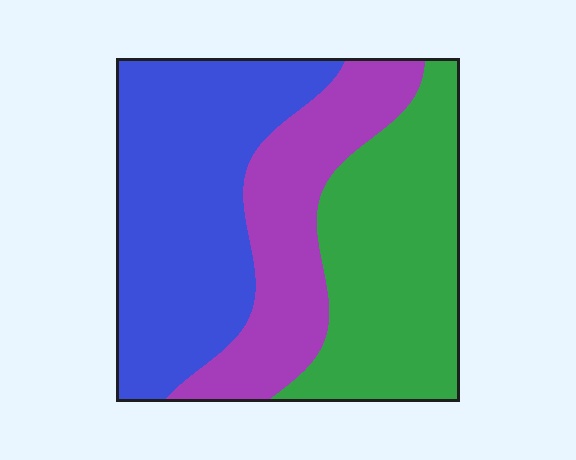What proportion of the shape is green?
Green covers about 35% of the shape.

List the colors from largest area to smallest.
From largest to smallest: blue, green, purple.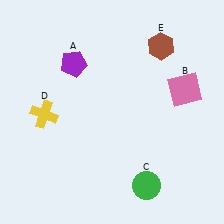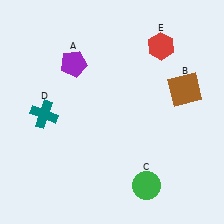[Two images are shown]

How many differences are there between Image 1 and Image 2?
There are 3 differences between the two images.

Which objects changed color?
B changed from pink to brown. D changed from yellow to teal. E changed from brown to red.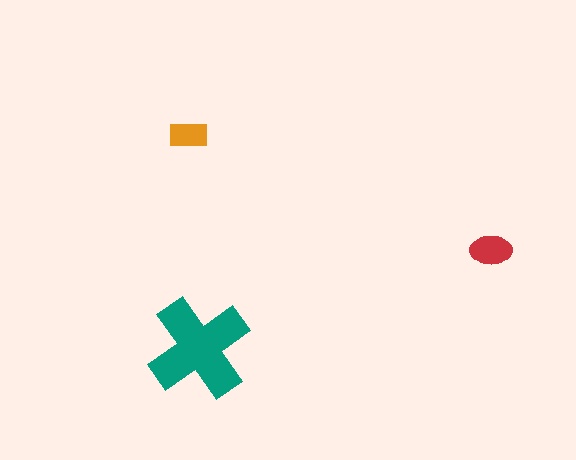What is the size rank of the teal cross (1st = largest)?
1st.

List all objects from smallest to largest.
The orange rectangle, the red ellipse, the teal cross.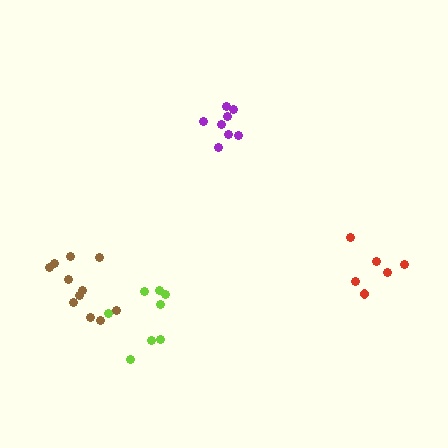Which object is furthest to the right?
The red cluster is rightmost.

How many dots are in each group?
Group 1: 8 dots, Group 2: 8 dots, Group 3: 6 dots, Group 4: 11 dots (33 total).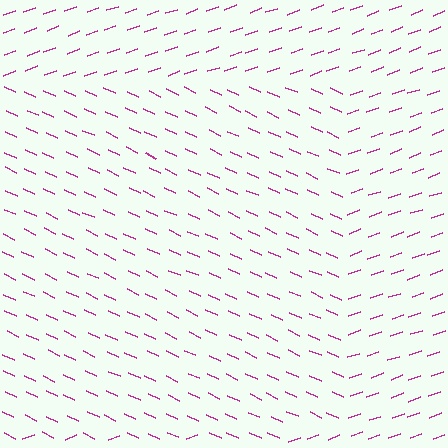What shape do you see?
I see a rectangle.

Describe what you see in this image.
The image is filled with small magenta line segments. A rectangle region in the image has lines oriented differently from the surrounding lines, creating a visible texture boundary.